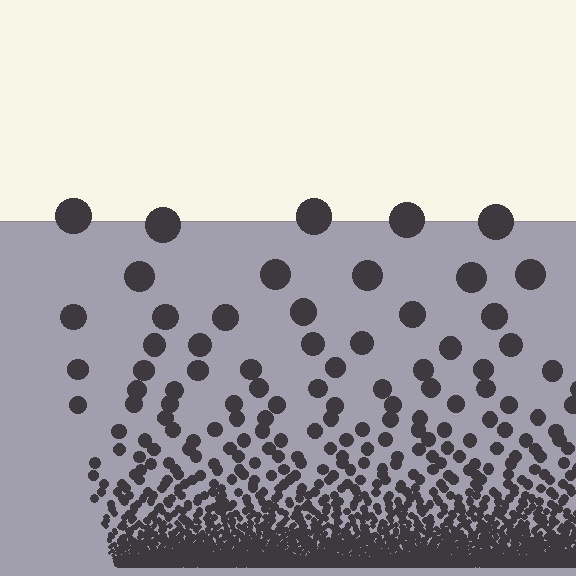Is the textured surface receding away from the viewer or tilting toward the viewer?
The surface appears to tilt toward the viewer. Texture elements get larger and sparser toward the top.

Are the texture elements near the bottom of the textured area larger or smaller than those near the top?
Smaller. The gradient is inverted — elements near the bottom are smaller and denser.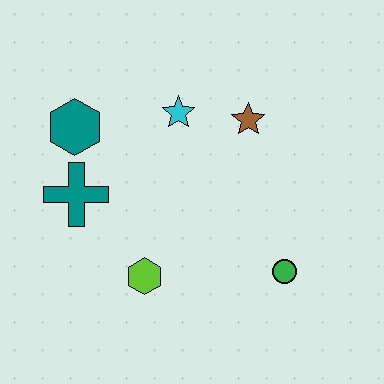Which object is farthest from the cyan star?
The green circle is farthest from the cyan star.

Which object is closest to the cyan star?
The brown star is closest to the cyan star.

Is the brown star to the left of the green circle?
Yes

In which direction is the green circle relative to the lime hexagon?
The green circle is to the right of the lime hexagon.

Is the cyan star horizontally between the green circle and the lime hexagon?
Yes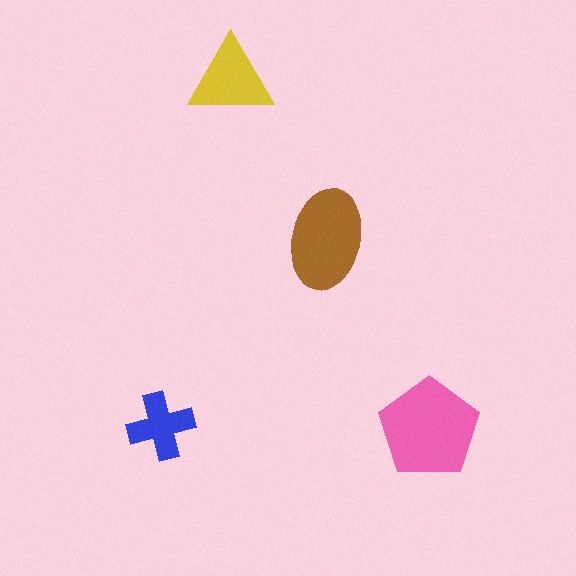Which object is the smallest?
The blue cross.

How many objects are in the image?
There are 4 objects in the image.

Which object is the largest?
The pink pentagon.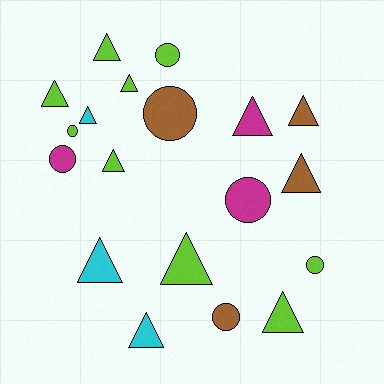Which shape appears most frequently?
Triangle, with 12 objects.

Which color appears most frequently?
Lime, with 9 objects.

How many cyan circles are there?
There are no cyan circles.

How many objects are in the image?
There are 19 objects.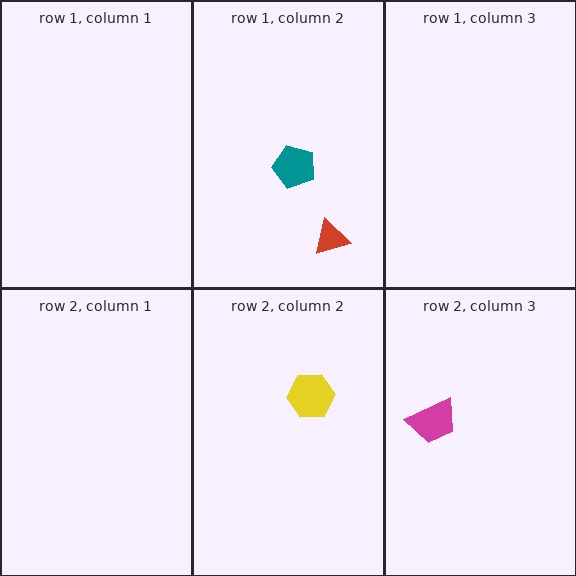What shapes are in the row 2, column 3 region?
The magenta trapezoid.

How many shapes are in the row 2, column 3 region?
1.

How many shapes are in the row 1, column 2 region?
2.